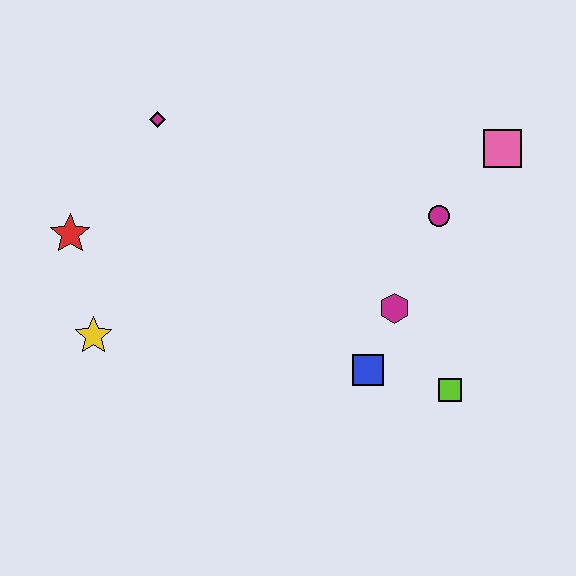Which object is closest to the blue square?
The magenta hexagon is closest to the blue square.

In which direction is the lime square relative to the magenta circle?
The lime square is below the magenta circle.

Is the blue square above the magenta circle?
No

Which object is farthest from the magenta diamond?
The lime square is farthest from the magenta diamond.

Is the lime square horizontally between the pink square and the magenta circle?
Yes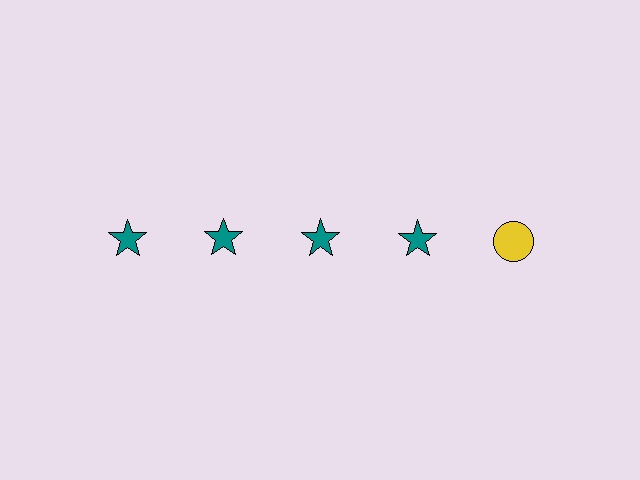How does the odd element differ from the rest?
It differs in both color (yellow instead of teal) and shape (circle instead of star).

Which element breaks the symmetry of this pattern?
The yellow circle in the top row, rightmost column breaks the symmetry. All other shapes are teal stars.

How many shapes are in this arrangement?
There are 5 shapes arranged in a grid pattern.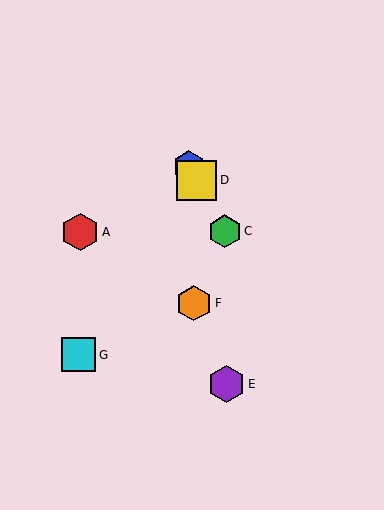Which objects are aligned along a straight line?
Objects B, C, D are aligned along a straight line.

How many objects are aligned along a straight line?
3 objects (B, C, D) are aligned along a straight line.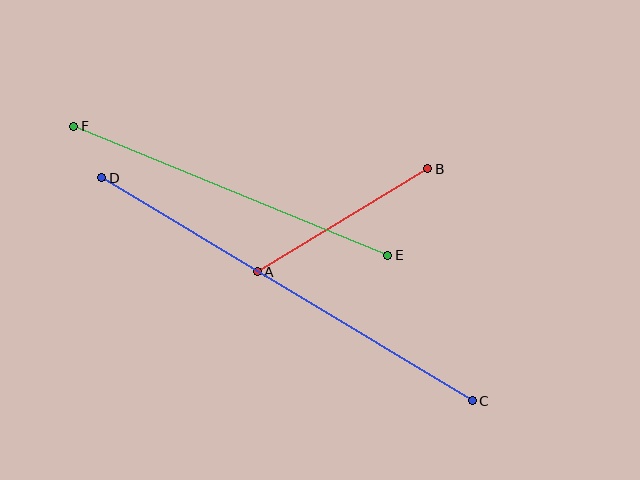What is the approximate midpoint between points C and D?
The midpoint is at approximately (287, 289) pixels.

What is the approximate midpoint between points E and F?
The midpoint is at approximately (231, 191) pixels.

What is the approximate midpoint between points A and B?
The midpoint is at approximately (342, 220) pixels.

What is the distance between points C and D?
The distance is approximately 433 pixels.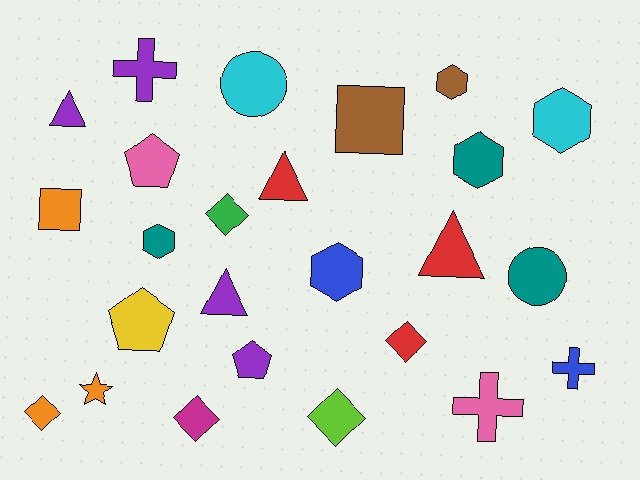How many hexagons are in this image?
There are 5 hexagons.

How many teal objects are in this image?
There are 3 teal objects.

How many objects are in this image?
There are 25 objects.